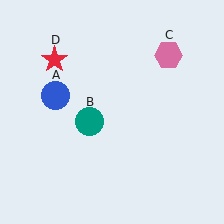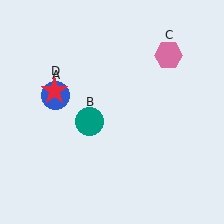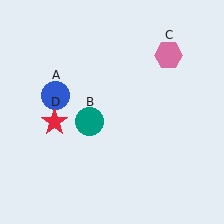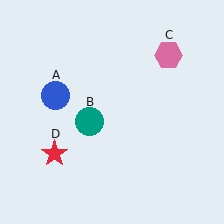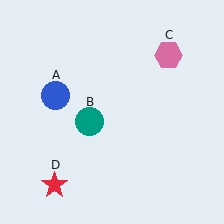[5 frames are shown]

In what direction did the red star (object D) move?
The red star (object D) moved down.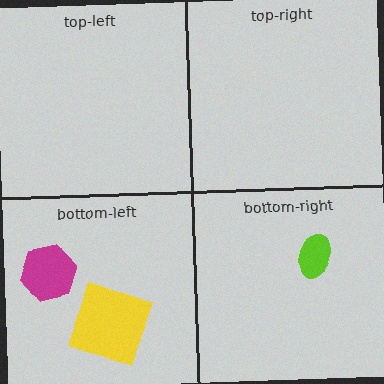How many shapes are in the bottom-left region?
2.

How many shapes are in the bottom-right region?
1.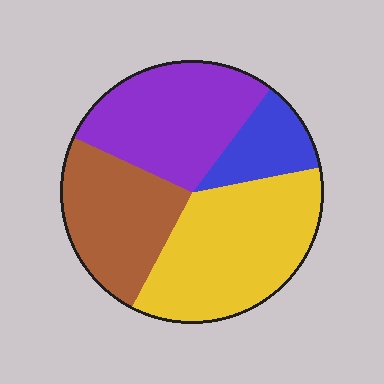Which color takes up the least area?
Blue, at roughly 10%.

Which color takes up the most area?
Yellow, at roughly 35%.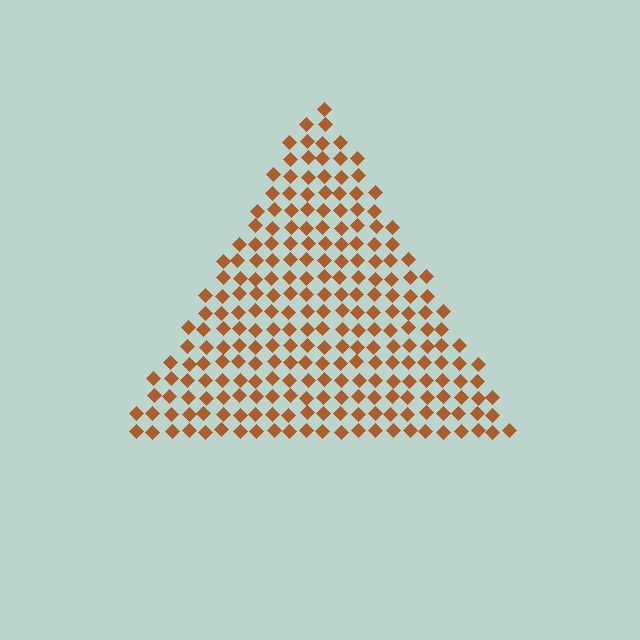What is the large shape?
The large shape is a triangle.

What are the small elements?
The small elements are diamonds.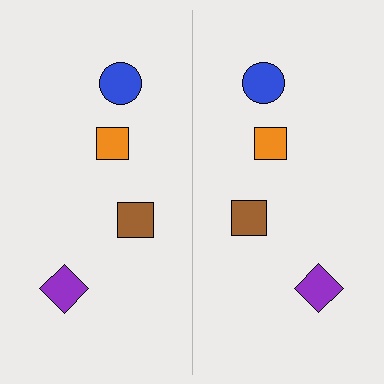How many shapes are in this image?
There are 8 shapes in this image.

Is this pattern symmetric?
Yes, this pattern has bilateral (reflection) symmetry.